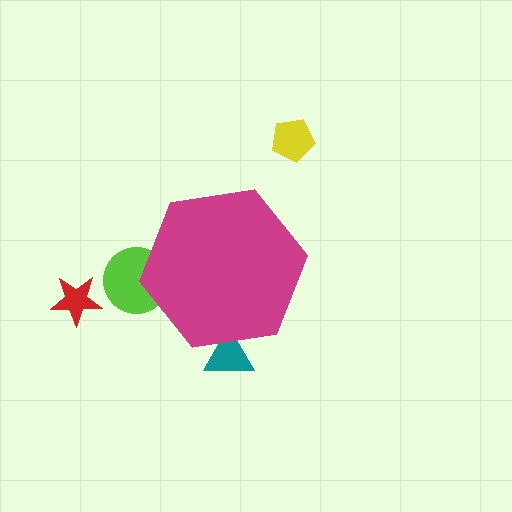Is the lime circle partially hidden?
Yes, the lime circle is partially hidden behind the magenta hexagon.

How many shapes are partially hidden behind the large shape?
2 shapes are partially hidden.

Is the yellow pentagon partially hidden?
No, the yellow pentagon is fully visible.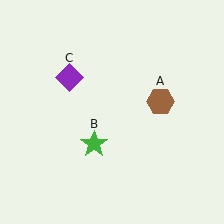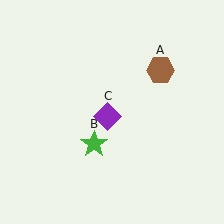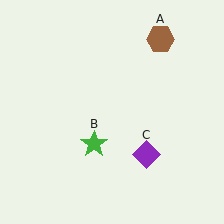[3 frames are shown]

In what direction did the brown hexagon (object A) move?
The brown hexagon (object A) moved up.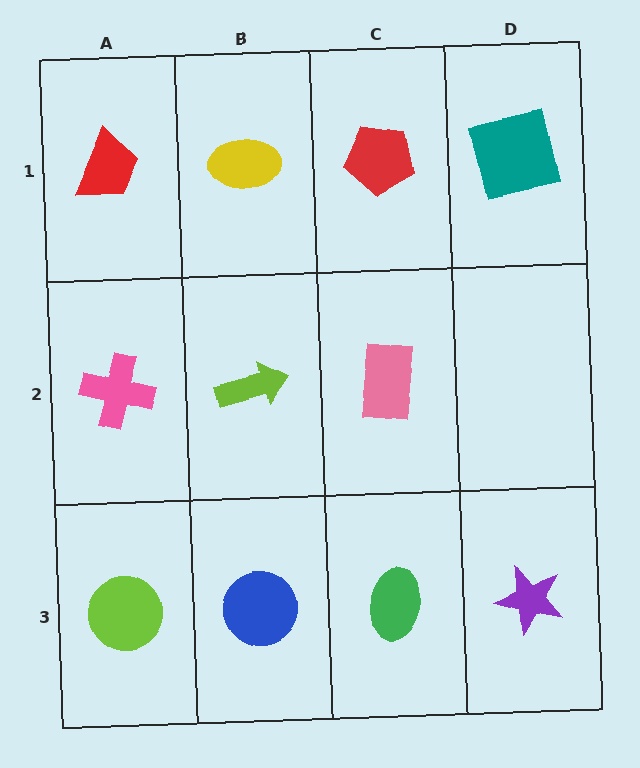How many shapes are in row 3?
4 shapes.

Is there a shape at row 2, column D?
No, that cell is empty.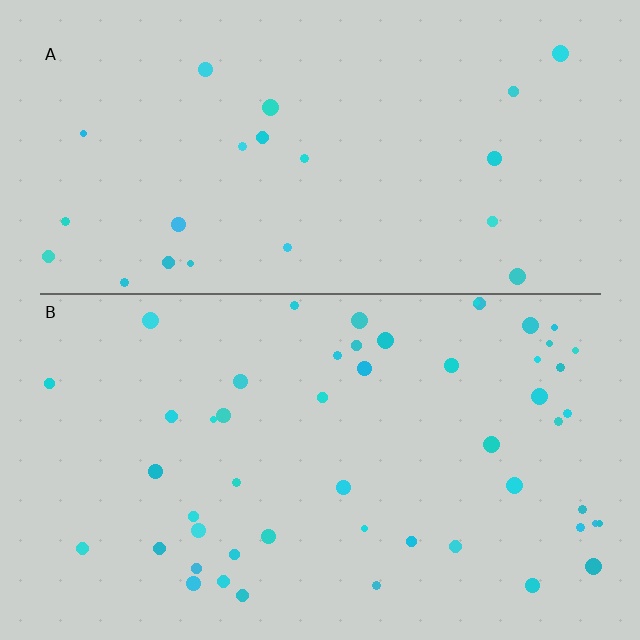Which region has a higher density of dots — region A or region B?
B (the bottom).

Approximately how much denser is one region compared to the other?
Approximately 2.3× — region B over region A.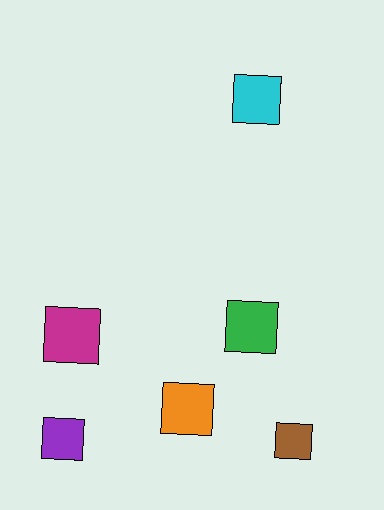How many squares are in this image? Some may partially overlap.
There are 6 squares.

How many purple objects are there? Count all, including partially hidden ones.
There is 1 purple object.